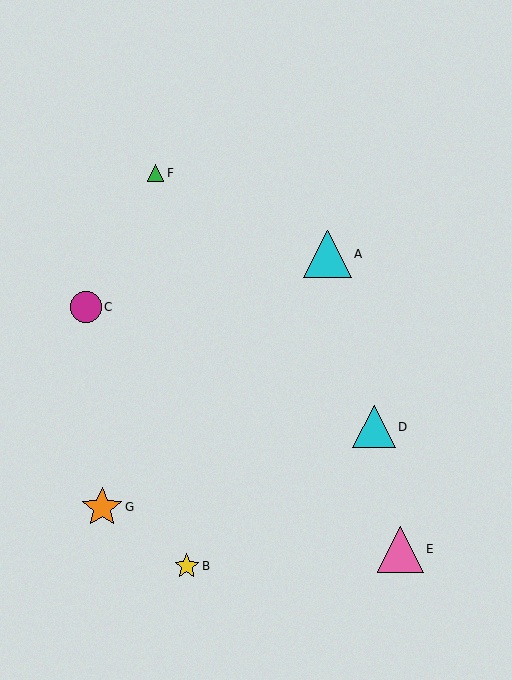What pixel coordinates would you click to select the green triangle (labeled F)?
Click at (156, 173) to select the green triangle F.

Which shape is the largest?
The cyan triangle (labeled A) is the largest.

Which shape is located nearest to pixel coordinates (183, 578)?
The yellow star (labeled B) at (187, 566) is nearest to that location.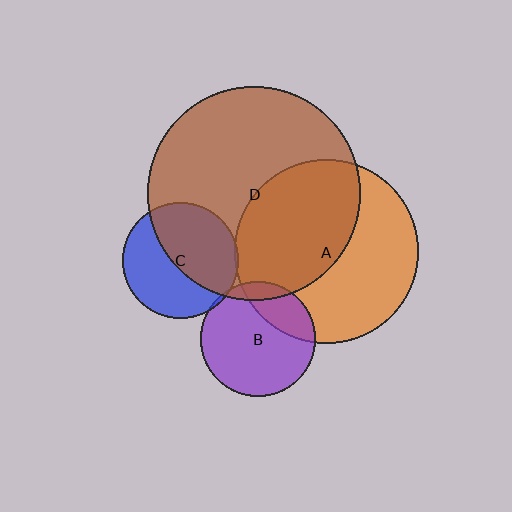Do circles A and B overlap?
Yes.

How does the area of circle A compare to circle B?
Approximately 2.6 times.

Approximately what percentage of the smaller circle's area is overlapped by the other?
Approximately 25%.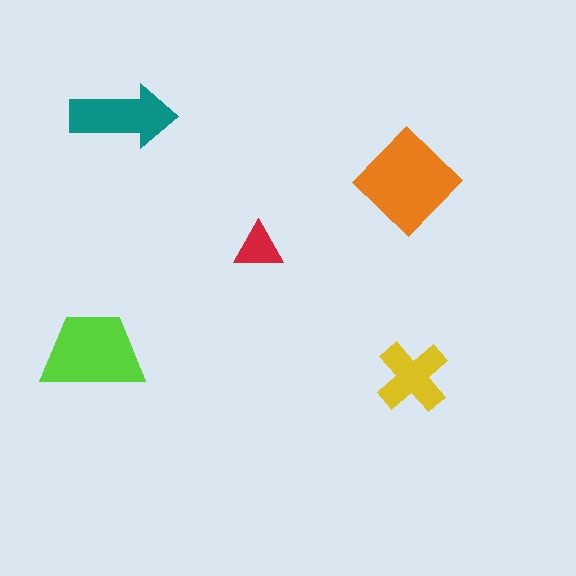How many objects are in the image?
There are 5 objects in the image.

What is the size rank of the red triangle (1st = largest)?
5th.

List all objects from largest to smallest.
The orange diamond, the lime trapezoid, the teal arrow, the yellow cross, the red triangle.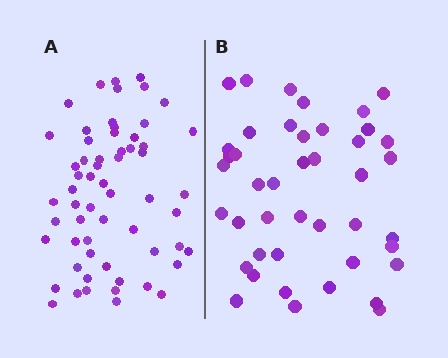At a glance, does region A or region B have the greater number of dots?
Region A (the left region) has more dots.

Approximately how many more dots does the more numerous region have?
Region A has approximately 15 more dots than region B.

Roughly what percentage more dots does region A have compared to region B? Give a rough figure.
About 40% more.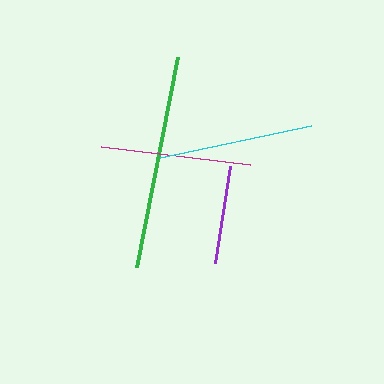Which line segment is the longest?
The green line is the longest at approximately 214 pixels.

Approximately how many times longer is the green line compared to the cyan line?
The green line is approximately 1.4 times the length of the cyan line.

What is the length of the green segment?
The green segment is approximately 214 pixels long.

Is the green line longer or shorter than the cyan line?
The green line is longer than the cyan line.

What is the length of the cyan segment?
The cyan segment is approximately 154 pixels long.